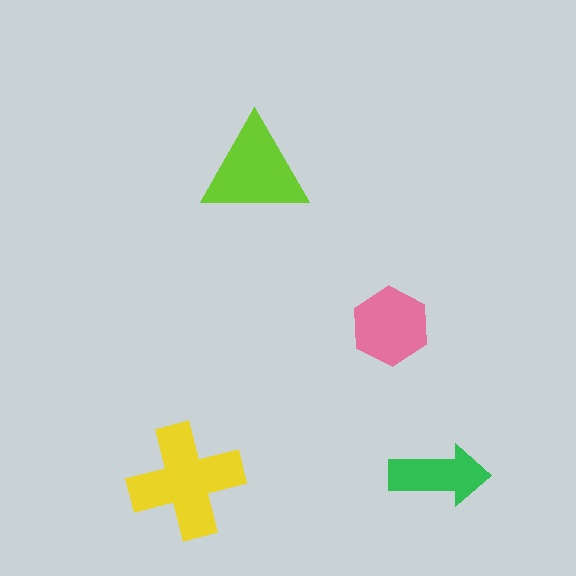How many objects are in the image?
There are 4 objects in the image.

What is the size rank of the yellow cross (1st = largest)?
1st.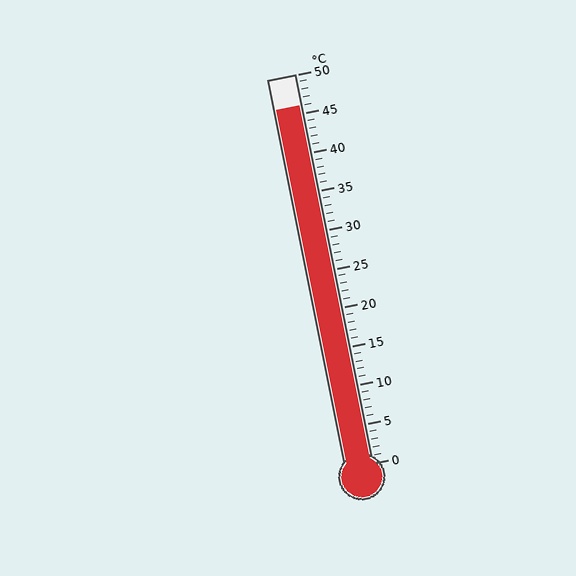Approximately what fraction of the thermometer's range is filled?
The thermometer is filled to approximately 90% of its range.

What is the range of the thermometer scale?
The thermometer scale ranges from 0°C to 50°C.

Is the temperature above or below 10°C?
The temperature is above 10°C.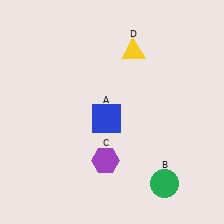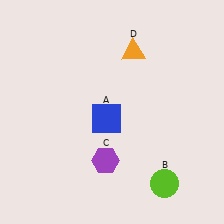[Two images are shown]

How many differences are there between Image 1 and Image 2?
There are 2 differences between the two images.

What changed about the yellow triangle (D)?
In Image 1, D is yellow. In Image 2, it changed to orange.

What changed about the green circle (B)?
In Image 1, B is green. In Image 2, it changed to lime.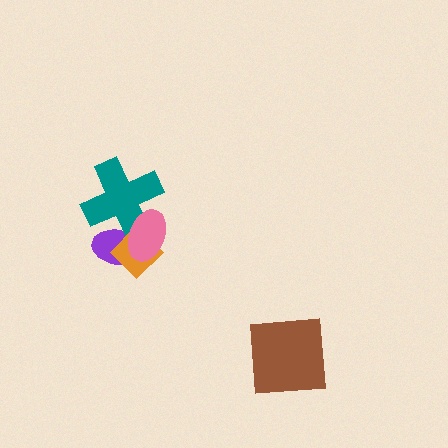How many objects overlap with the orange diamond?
3 objects overlap with the orange diamond.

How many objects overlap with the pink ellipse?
3 objects overlap with the pink ellipse.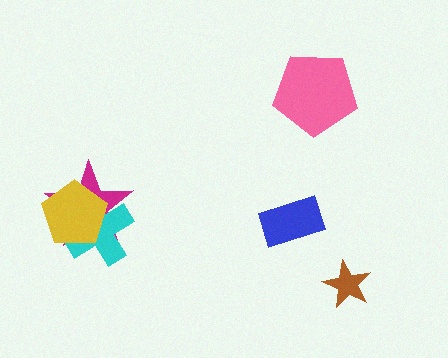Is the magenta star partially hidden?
Yes, it is partially covered by another shape.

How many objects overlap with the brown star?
0 objects overlap with the brown star.